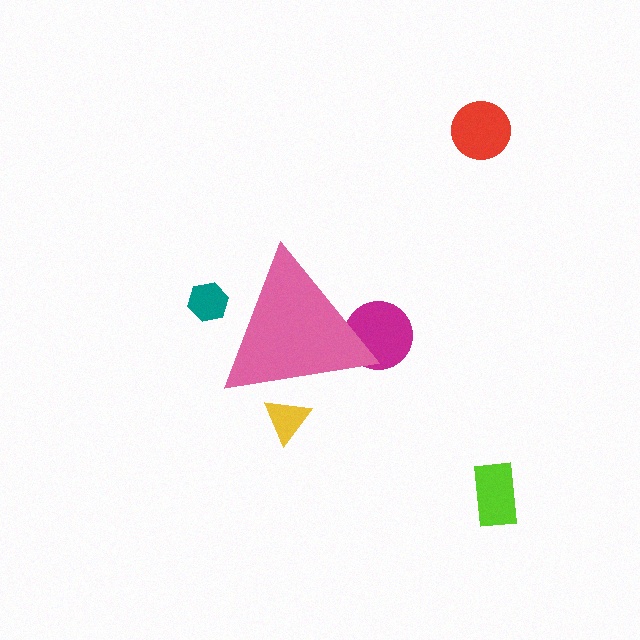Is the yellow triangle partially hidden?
Yes, the yellow triangle is partially hidden behind the pink triangle.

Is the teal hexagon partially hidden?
Yes, the teal hexagon is partially hidden behind the pink triangle.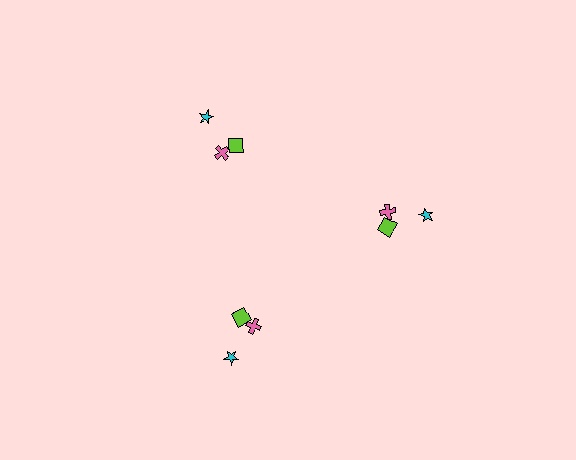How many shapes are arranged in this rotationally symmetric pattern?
There are 9 shapes, arranged in 3 groups of 3.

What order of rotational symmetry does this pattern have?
This pattern has 3-fold rotational symmetry.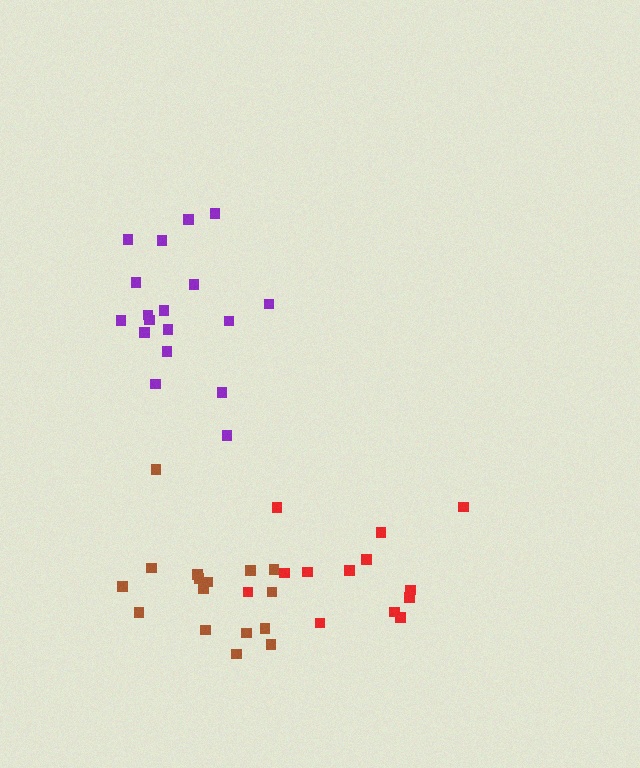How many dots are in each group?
Group 1: 18 dots, Group 2: 13 dots, Group 3: 16 dots (47 total).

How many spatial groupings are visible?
There are 3 spatial groupings.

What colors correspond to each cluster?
The clusters are colored: purple, red, brown.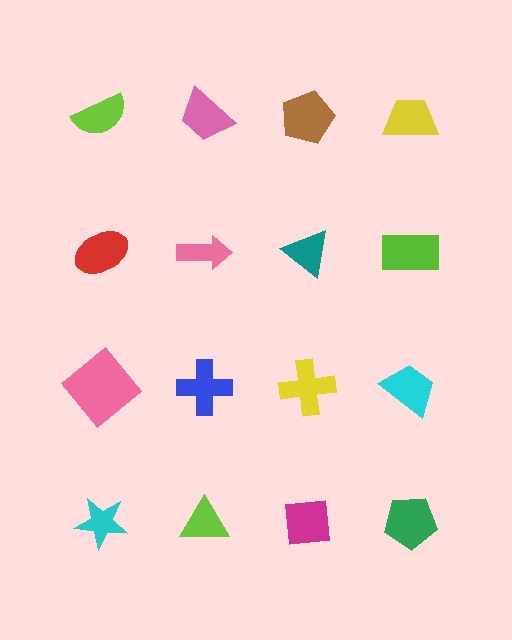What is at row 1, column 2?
A pink trapezoid.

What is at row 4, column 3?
A magenta square.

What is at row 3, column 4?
A cyan trapezoid.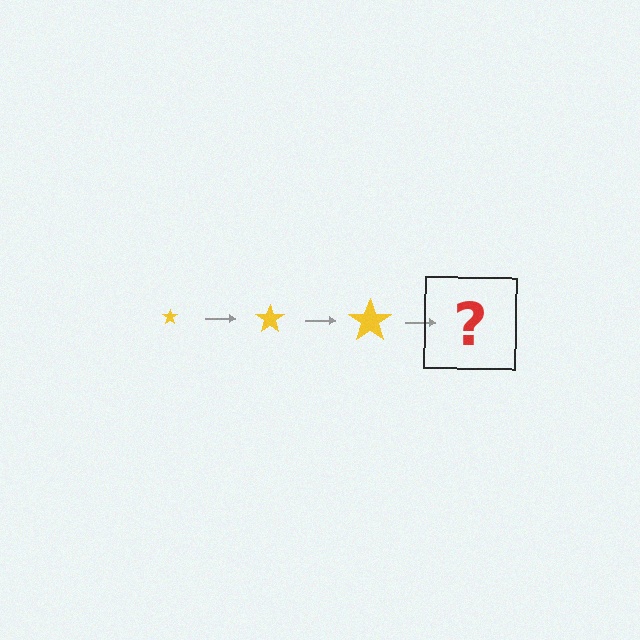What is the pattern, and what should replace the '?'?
The pattern is that the star gets progressively larger each step. The '?' should be a yellow star, larger than the previous one.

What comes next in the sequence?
The next element should be a yellow star, larger than the previous one.